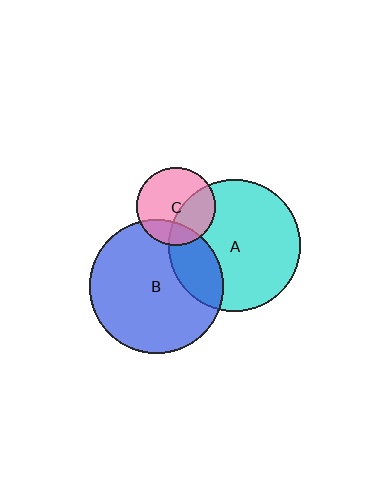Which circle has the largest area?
Circle B (blue).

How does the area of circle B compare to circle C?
Approximately 2.9 times.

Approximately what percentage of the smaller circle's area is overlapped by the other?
Approximately 20%.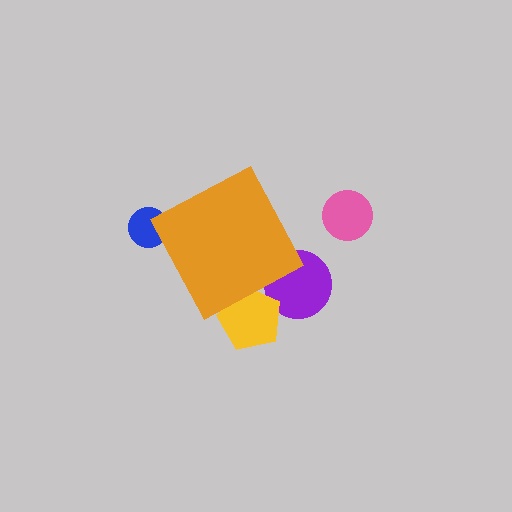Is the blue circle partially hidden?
Yes, the blue circle is partially hidden behind the orange diamond.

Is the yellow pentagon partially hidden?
Yes, the yellow pentagon is partially hidden behind the orange diamond.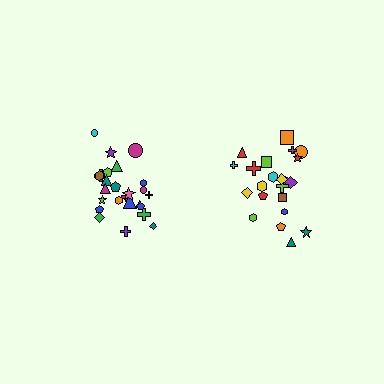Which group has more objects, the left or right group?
The left group.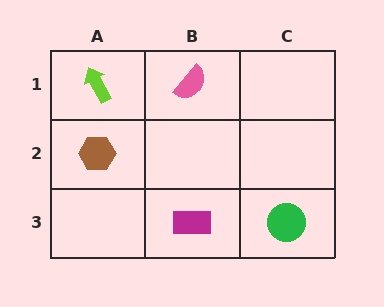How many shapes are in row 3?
2 shapes.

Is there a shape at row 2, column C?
No, that cell is empty.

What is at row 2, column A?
A brown hexagon.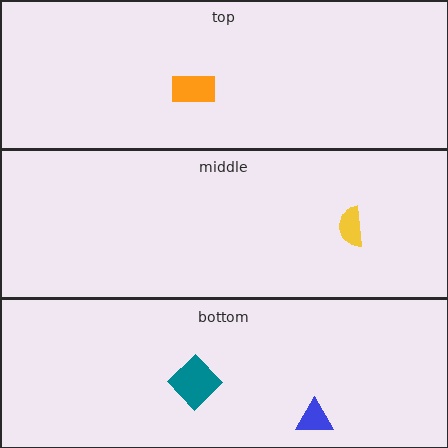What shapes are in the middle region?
The yellow semicircle.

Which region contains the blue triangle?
The bottom region.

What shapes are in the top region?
The orange rectangle.